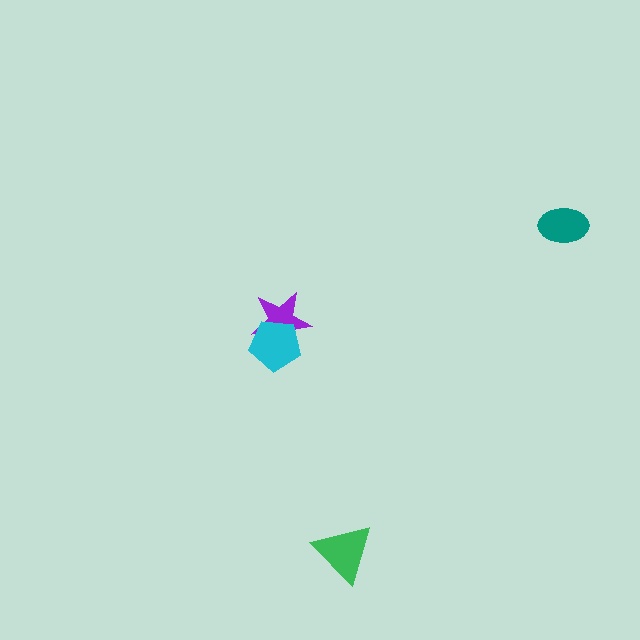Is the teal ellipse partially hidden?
No, no other shape covers it.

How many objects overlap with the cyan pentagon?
1 object overlaps with the cyan pentagon.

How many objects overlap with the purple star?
1 object overlaps with the purple star.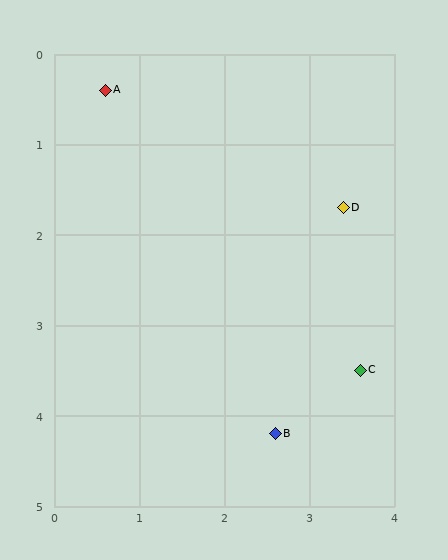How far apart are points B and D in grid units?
Points B and D are about 2.6 grid units apart.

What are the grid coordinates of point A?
Point A is at approximately (0.6, 0.4).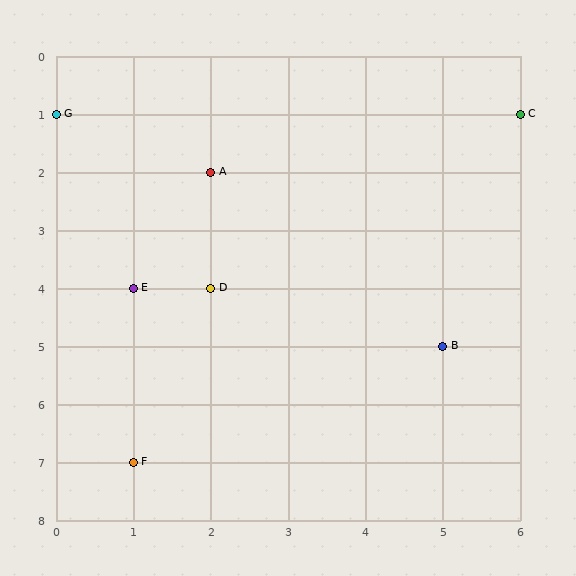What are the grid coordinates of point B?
Point B is at grid coordinates (5, 5).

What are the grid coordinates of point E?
Point E is at grid coordinates (1, 4).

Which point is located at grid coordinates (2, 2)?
Point A is at (2, 2).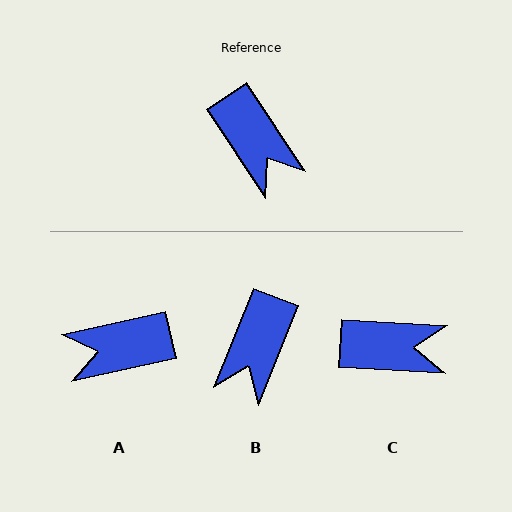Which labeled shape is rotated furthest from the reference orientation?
A, about 111 degrees away.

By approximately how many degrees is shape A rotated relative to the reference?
Approximately 111 degrees clockwise.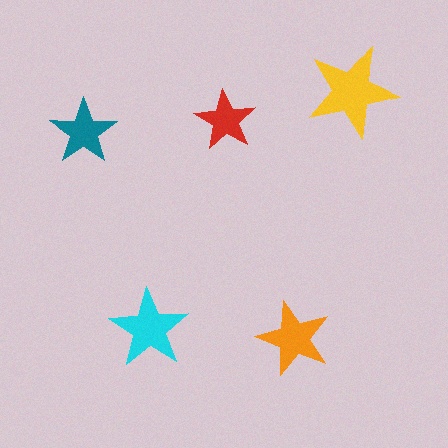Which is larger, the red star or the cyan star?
The cyan one.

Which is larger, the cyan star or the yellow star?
The yellow one.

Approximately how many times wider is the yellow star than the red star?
About 1.5 times wider.